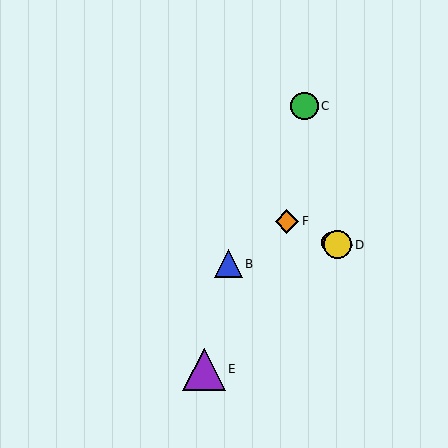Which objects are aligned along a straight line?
Objects A, D, F are aligned along a straight line.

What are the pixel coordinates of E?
Object E is at (204, 369).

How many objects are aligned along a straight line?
3 objects (A, D, F) are aligned along a straight line.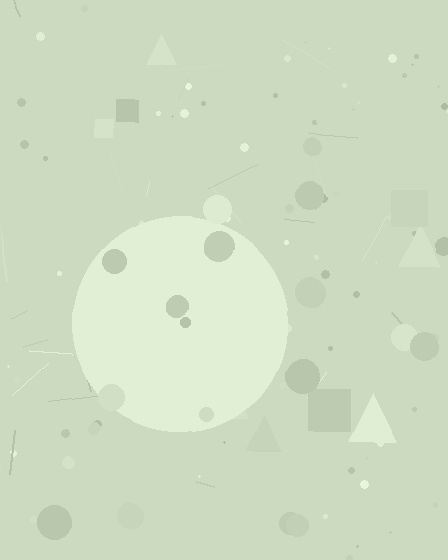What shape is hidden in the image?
A circle is hidden in the image.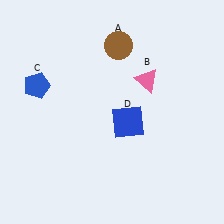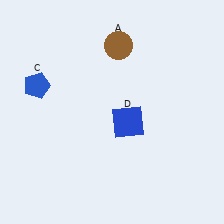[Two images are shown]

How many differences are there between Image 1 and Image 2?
There is 1 difference between the two images.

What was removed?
The pink triangle (B) was removed in Image 2.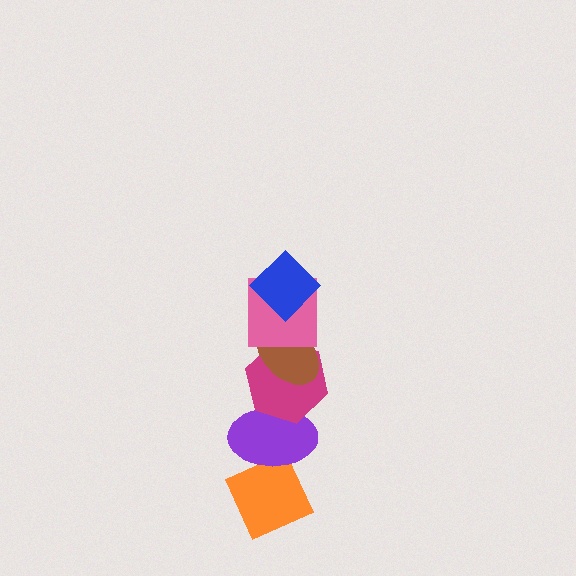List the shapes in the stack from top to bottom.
From top to bottom: the blue diamond, the pink square, the brown ellipse, the magenta hexagon, the purple ellipse, the orange diamond.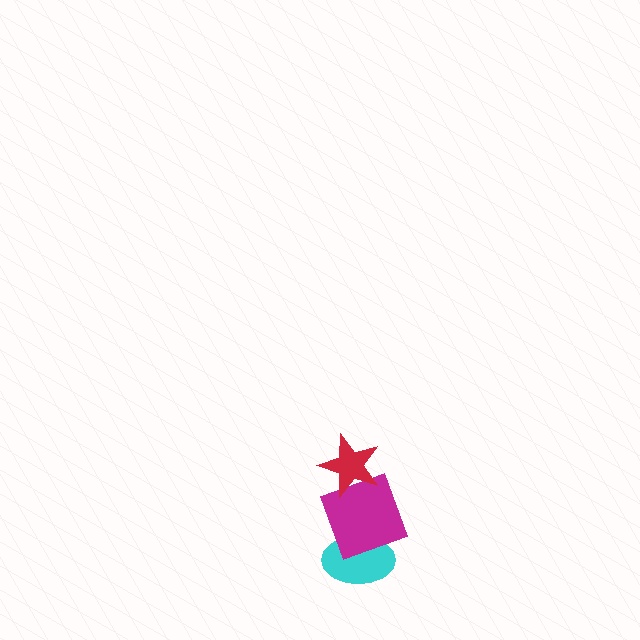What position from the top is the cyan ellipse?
The cyan ellipse is 3rd from the top.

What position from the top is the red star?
The red star is 1st from the top.